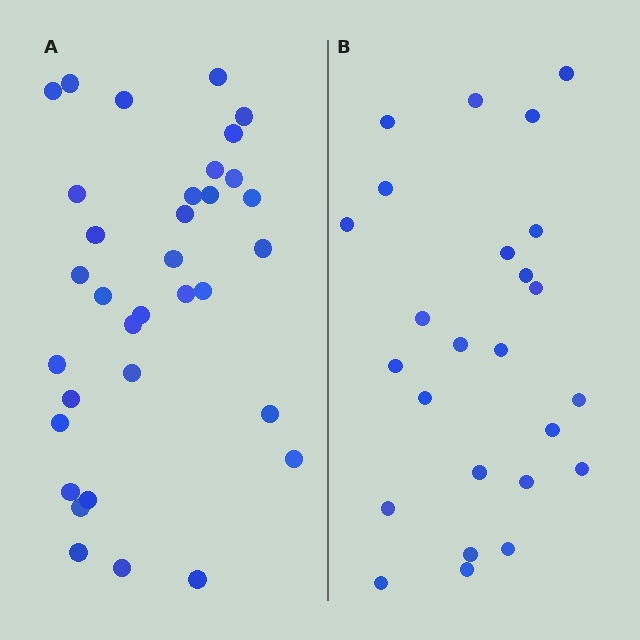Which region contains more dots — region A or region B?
Region A (the left region) has more dots.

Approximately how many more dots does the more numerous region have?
Region A has roughly 8 or so more dots than region B.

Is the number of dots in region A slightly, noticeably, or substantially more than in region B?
Region A has noticeably more, but not dramatically so. The ratio is roughly 1.4 to 1.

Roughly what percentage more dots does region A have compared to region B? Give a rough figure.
About 35% more.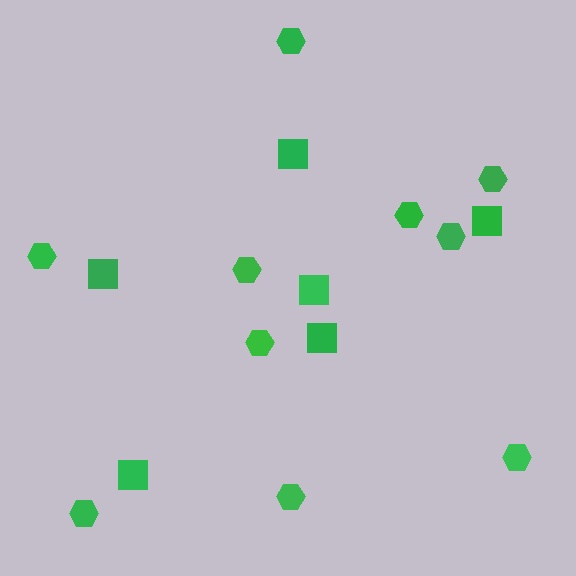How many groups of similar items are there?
There are 2 groups: one group of squares (6) and one group of hexagons (10).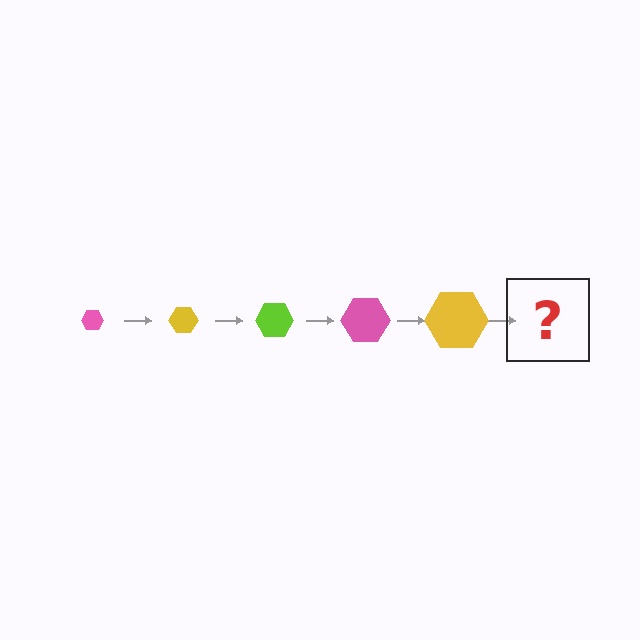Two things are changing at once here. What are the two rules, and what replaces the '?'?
The two rules are that the hexagon grows larger each step and the color cycles through pink, yellow, and lime. The '?' should be a lime hexagon, larger than the previous one.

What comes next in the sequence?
The next element should be a lime hexagon, larger than the previous one.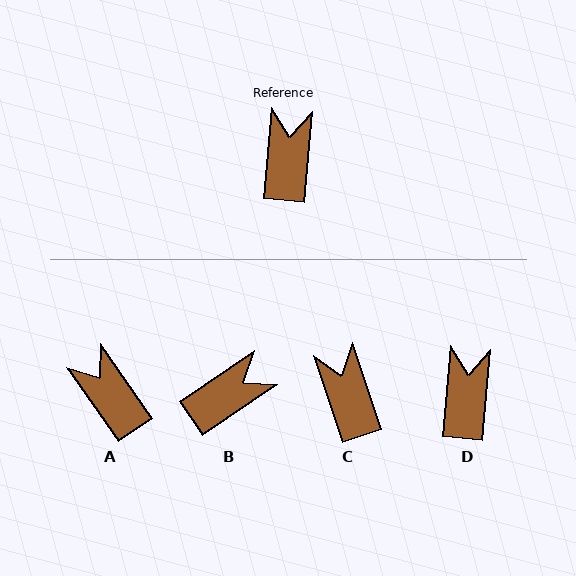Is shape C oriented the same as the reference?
No, it is off by about 24 degrees.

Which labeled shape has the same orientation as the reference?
D.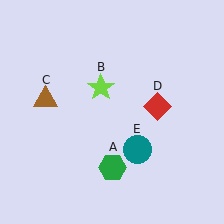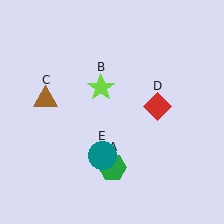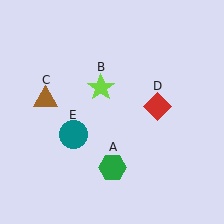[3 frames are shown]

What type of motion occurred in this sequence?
The teal circle (object E) rotated clockwise around the center of the scene.